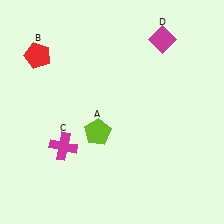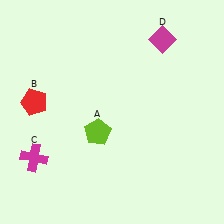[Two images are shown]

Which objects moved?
The objects that moved are: the red pentagon (B), the magenta cross (C).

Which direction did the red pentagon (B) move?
The red pentagon (B) moved down.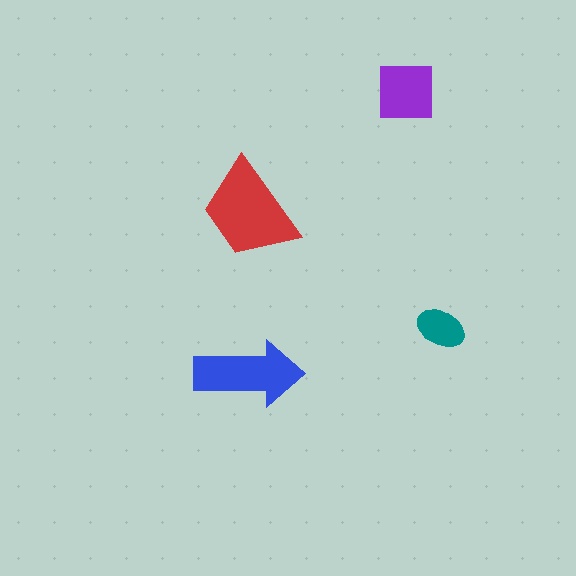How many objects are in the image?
There are 4 objects in the image.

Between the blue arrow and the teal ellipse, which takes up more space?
The blue arrow.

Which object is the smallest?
The teal ellipse.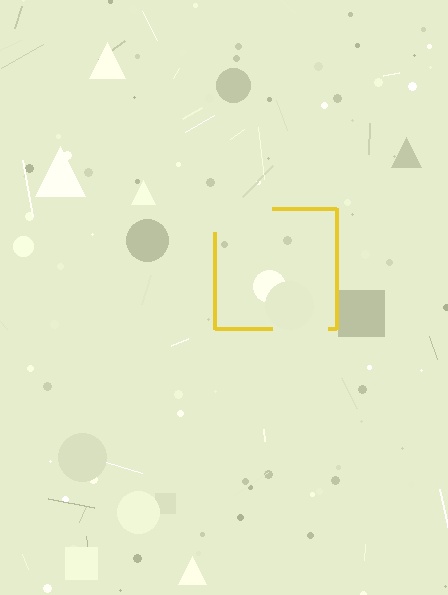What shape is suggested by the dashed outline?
The dashed outline suggests a square.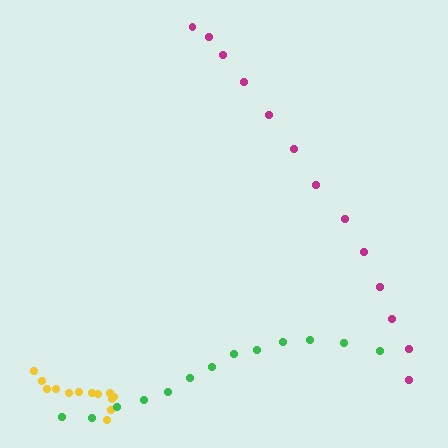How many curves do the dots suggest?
There are 3 distinct paths.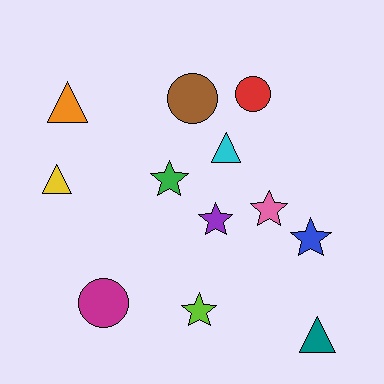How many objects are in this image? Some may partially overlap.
There are 12 objects.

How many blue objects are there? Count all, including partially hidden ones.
There is 1 blue object.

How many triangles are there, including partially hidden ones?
There are 4 triangles.